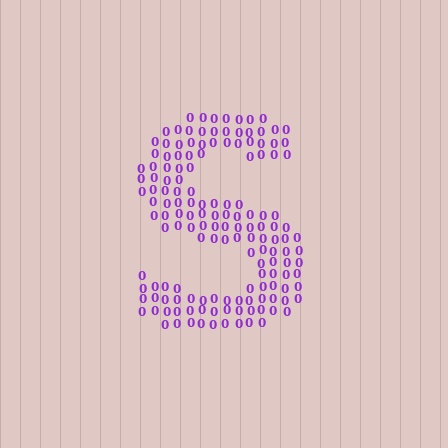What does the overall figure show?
The overall figure shows the letter S.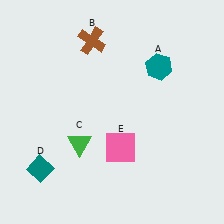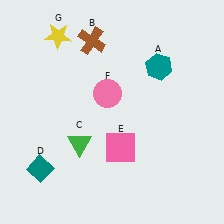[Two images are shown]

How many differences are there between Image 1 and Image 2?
There are 2 differences between the two images.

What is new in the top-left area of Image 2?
A yellow star (G) was added in the top-left area of Image 2.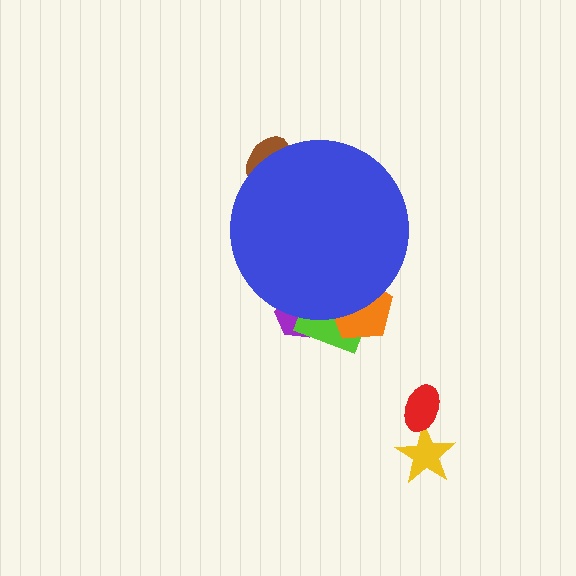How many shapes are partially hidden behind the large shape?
4 shapes are partially hidden.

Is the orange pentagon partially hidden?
Yes, the orange pentagon is partially hidden behind the blue circle.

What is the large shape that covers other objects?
A blue circle.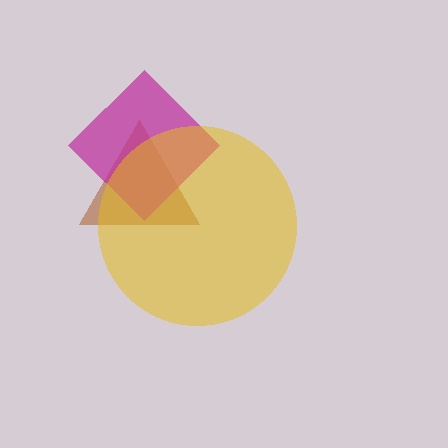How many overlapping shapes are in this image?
There are 3 overlapping shapes in the image.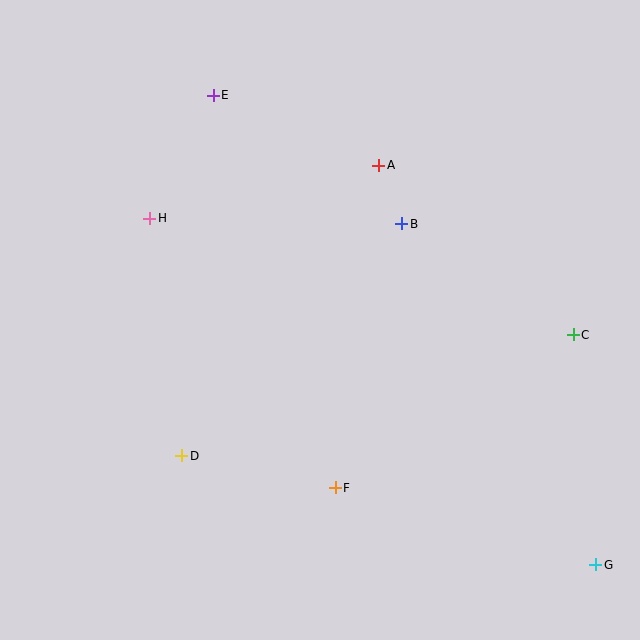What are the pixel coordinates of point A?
Point A is at (379, 165).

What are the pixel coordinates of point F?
Point F is at (335, 488).